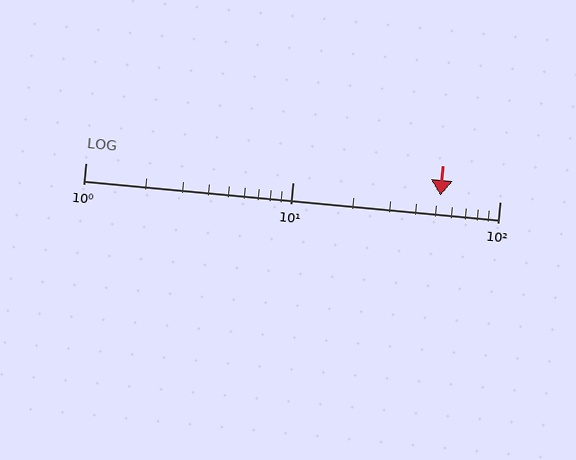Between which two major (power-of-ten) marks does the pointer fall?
The pointer is between 10 and 100.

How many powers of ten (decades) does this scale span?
The scale spans 2 decades, from 1 to 100.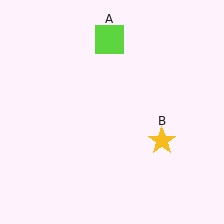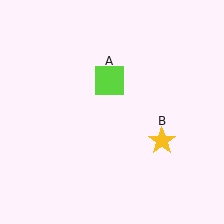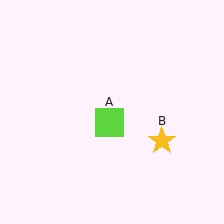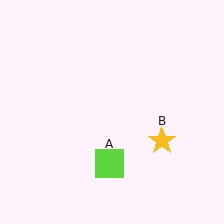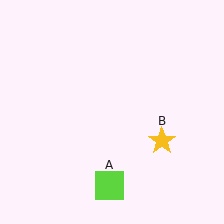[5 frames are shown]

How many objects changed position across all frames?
1 object changed position: lime square (object A).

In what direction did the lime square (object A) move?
The lime square (object A) moved down.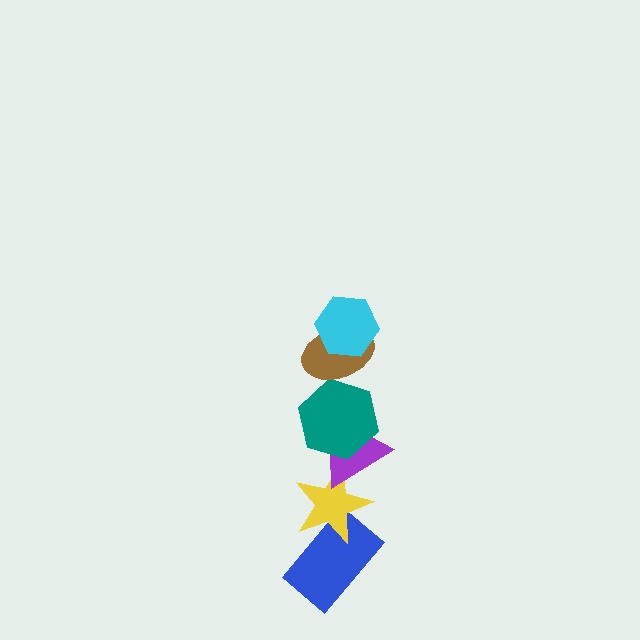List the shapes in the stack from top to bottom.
From top to bottom: the cyan hexagon, the brown ellipse, the teal hexagon, the purple triangle, the yellow star, the blue rectangle.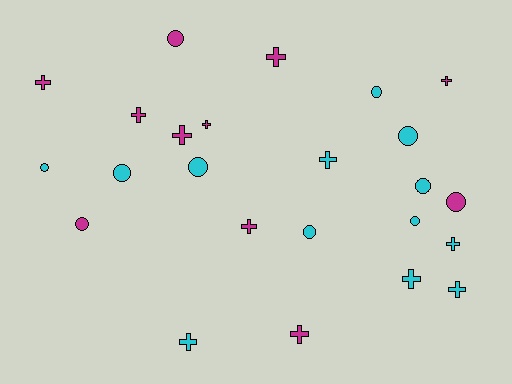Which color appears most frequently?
Cyan, with 13 objects.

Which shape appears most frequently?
Cross, with 13 objects.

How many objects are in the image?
There are 24 objects.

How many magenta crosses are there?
There are 8 magenta crosses.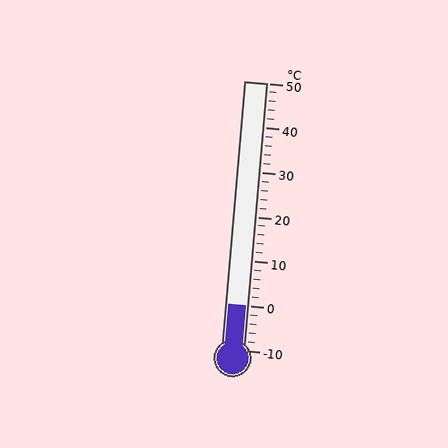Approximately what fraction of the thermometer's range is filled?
The thermometer is filled to approximately 15% of its range.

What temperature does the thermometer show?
The thermometer shows approximately 0°C.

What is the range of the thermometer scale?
The thermometer scale ranges from -10°C to 50°C.